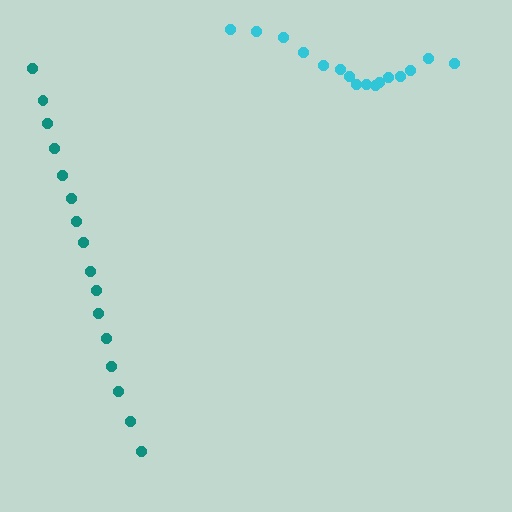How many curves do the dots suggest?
There are 2 distinct paths.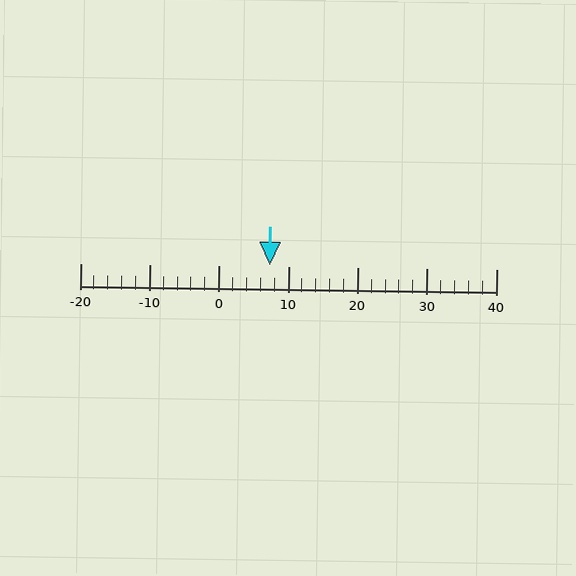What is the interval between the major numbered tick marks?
The major tick marks are spaced 10 units apart.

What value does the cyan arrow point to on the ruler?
The cyan arrow points to approximately 7.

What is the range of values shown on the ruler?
The ruler shows values from -20 to 40.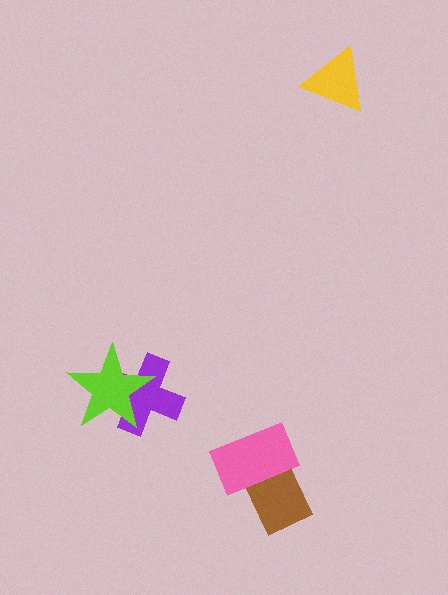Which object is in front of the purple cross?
The lime star is in front of the purple cross.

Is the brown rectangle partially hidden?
Yes, it is partially covered by another shape.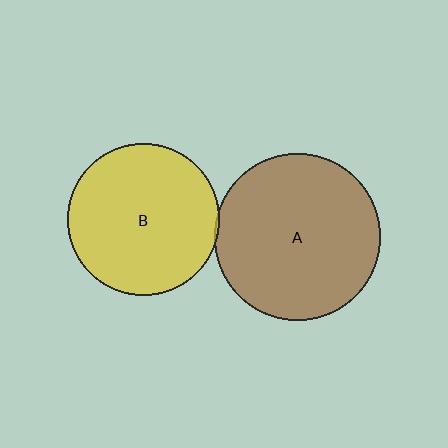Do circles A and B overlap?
Yes.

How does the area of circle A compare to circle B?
Approximately 1.2 times.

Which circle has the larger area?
Circle A (brown).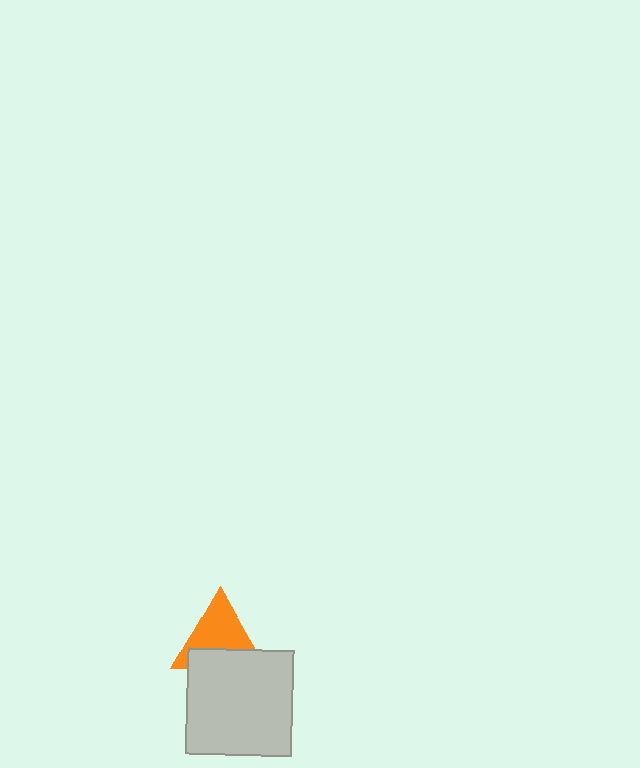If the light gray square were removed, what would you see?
You would see the complete orange triangle.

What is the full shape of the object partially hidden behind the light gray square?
The partially hidden object is an orange triangle.